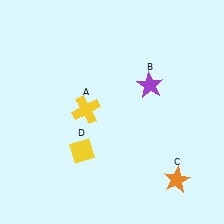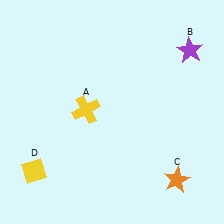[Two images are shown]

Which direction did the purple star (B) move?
The purple star (B) moved right.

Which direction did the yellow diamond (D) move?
The yellow diamond (D) moved left.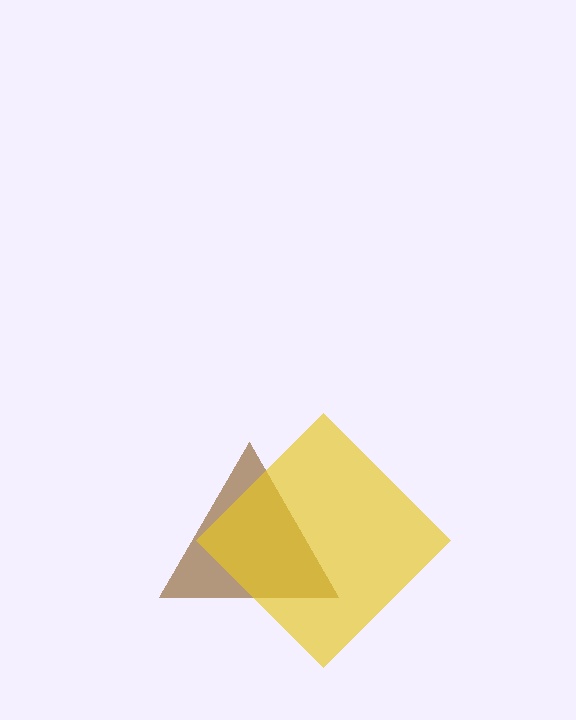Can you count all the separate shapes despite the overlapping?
Yes, there are 2 separate shapes.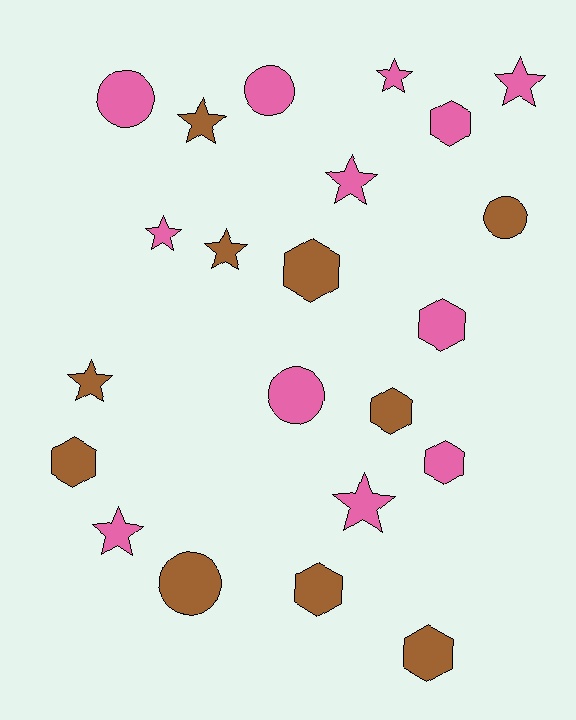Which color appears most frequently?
Pink, with 12 objects.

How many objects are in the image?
There are 22 objects.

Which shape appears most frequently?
Star, with 9 objects.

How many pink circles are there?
There are 3 pink circles.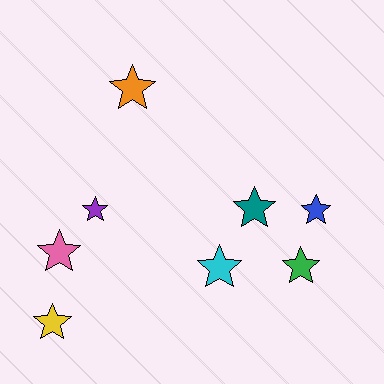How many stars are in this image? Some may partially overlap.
There are 8 stars.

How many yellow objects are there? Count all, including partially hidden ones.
There is 1 yellow object.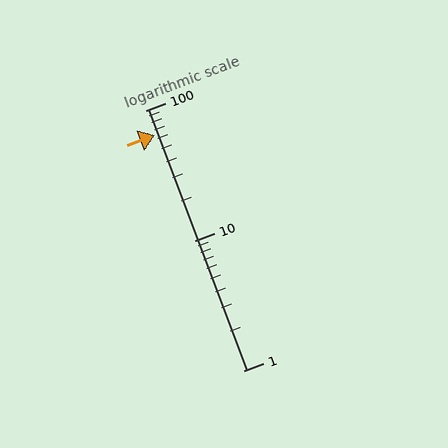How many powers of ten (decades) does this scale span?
The scale spans 2 decades, from 1 to 100.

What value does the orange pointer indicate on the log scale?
The pointer indicates approximately 64.